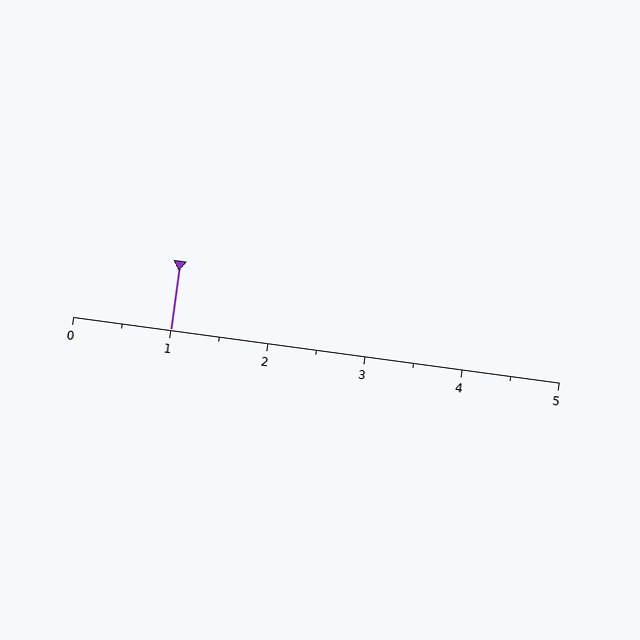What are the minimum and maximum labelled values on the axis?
The axis runs from 0 to 5.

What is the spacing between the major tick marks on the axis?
The major ticks are spaced 1 apart.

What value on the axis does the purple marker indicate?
The marker indicates approximately 1.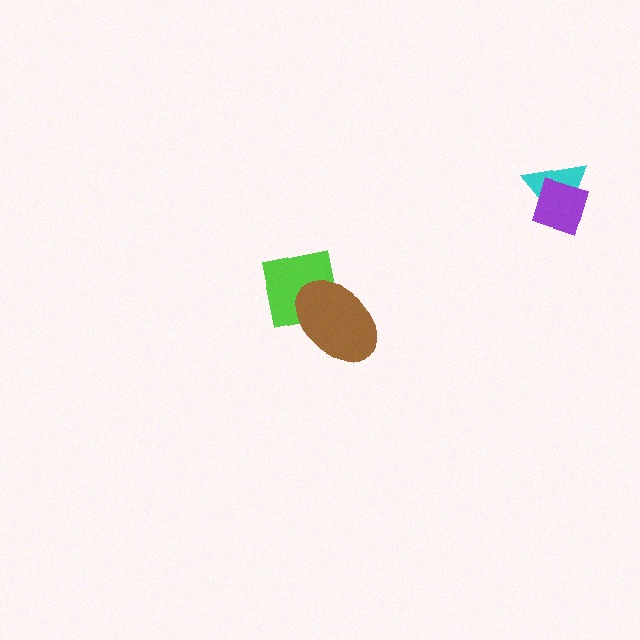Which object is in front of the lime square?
The brown ellipse is in front of the lime square.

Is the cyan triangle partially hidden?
Yes, it is partially covered by another shape.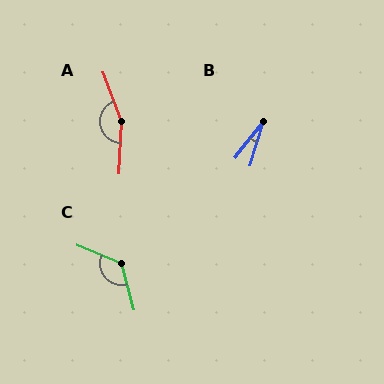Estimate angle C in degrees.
Approximately 129 degrees.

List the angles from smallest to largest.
B (21°), C (129°), A (158°).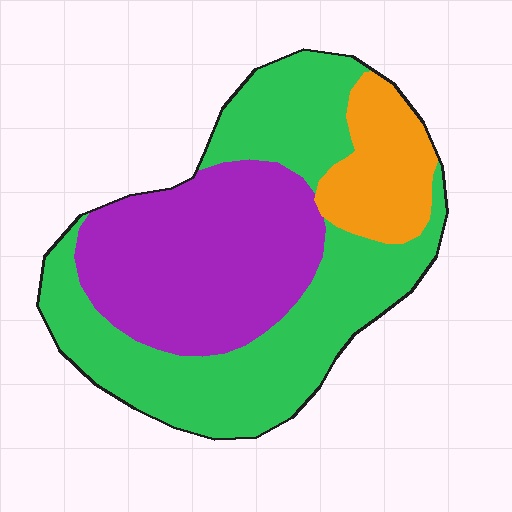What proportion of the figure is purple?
Purple takes up about three eighths (3/8) of the figure.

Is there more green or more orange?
Green.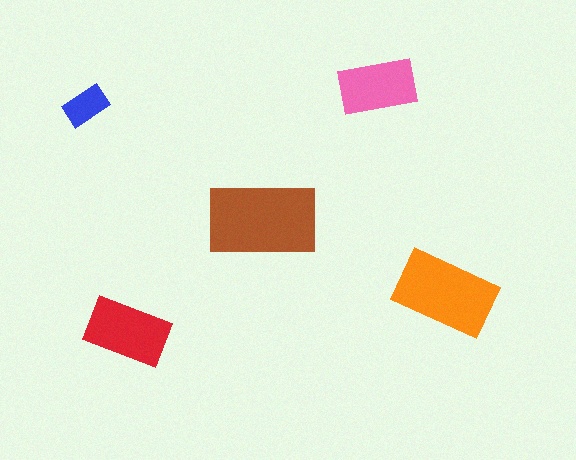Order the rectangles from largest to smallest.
the brown one, the orange one, the red one, the pink one, the blue one.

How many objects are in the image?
There are 5 objects in the image.